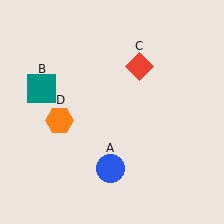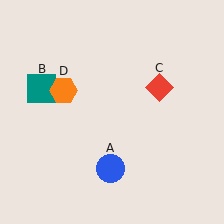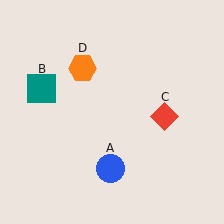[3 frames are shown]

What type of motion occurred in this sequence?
The red diamond (object C), orange hexagon (object D) rotated clockwise around the center of the scene.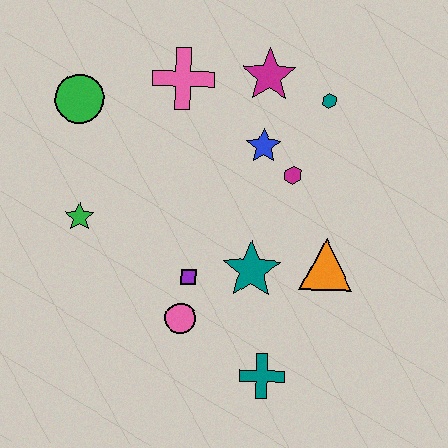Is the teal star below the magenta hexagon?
Yes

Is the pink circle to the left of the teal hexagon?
Yes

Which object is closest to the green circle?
The pink cross is closest to the green circle.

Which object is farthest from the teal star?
The green circle is farthest from the teal star.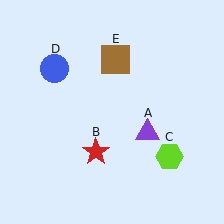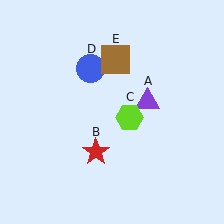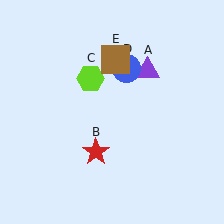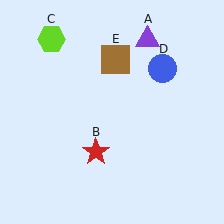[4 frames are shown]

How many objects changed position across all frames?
3 objects changed position: purple triangle (object A), lime hexagon (object C), blue circle (object D).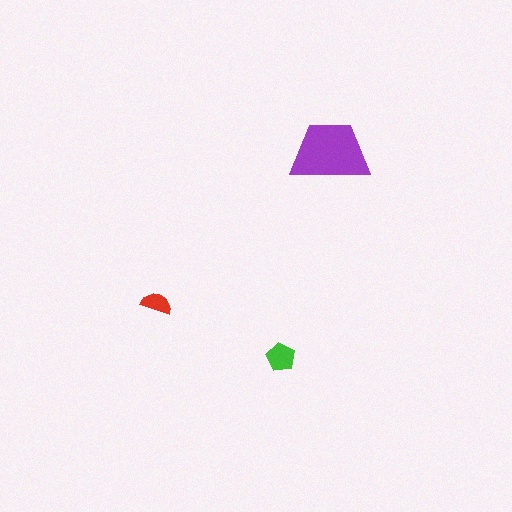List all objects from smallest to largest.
The red semicircle, the green pentagon, the purple trapezoid.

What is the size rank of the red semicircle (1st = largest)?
3rd.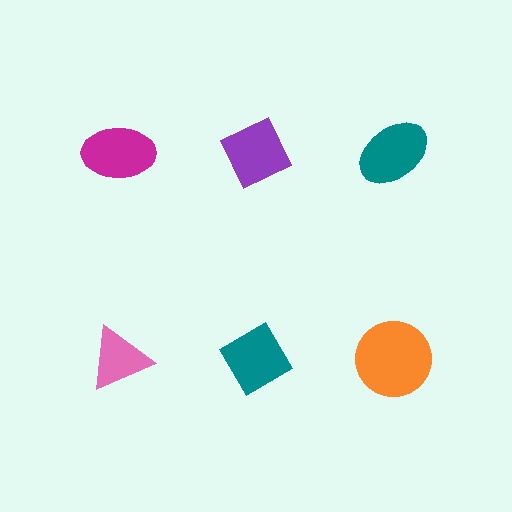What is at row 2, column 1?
A pink triangle.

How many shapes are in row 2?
3 shapes.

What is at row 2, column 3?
An orange circle.